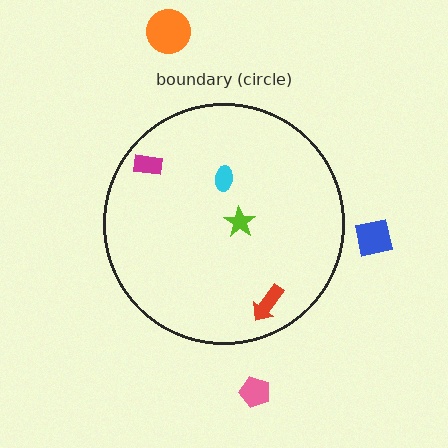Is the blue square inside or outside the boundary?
Outside.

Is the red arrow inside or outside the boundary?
Inside.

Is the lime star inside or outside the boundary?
Inside.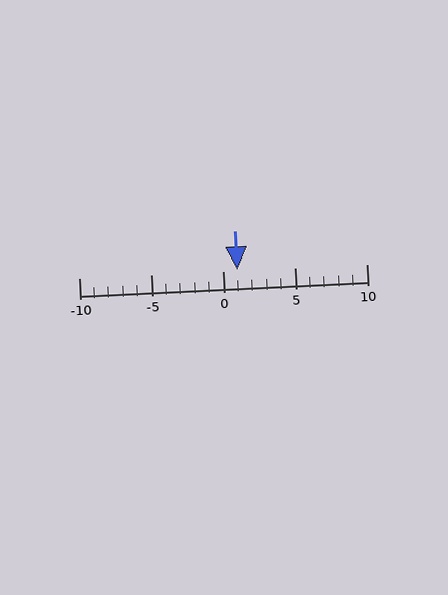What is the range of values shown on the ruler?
The ruler shows values from -10 to 10.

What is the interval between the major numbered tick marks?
The major tick marks are spaced 5 units apart.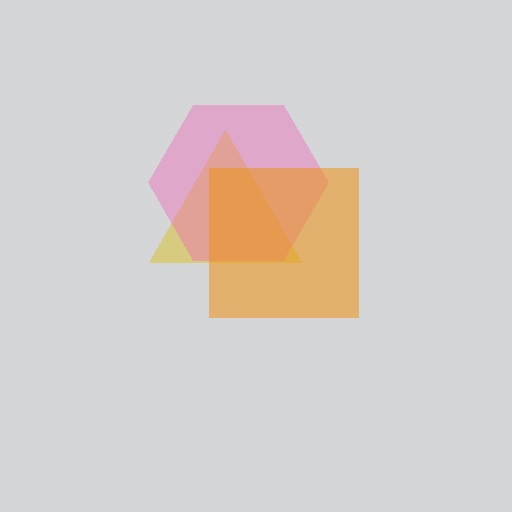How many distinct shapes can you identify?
There are 3 distinct shapes: a yellow triangle, a pink hexagon, an orange square.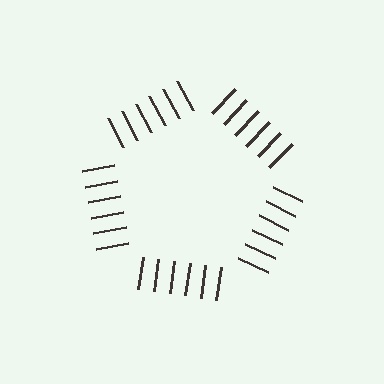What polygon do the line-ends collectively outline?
An illusory pentagon — the line segments terminate on its edges but no continuous stroke is drawn.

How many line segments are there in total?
30 — 6 along each of the 5 edges.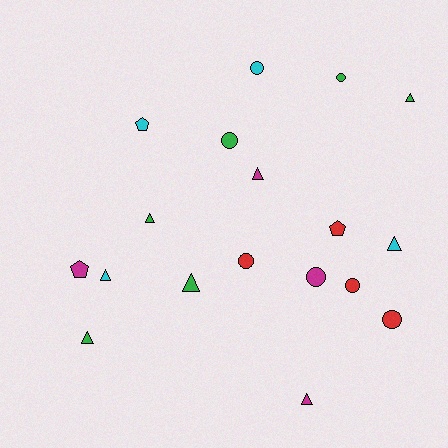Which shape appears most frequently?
Triangle, with 8 objects.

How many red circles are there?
There are 3 red circles.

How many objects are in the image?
There are 18 objects.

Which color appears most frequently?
Green, with 6 objects.